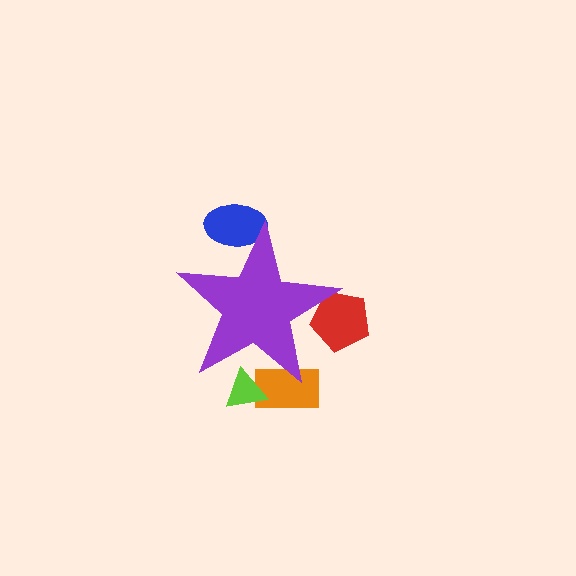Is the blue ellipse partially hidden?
Yes, the blue ellipse is partially hidden behind the purple star.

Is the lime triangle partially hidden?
Yes, the lime triangle is partially hidden behind the purple star.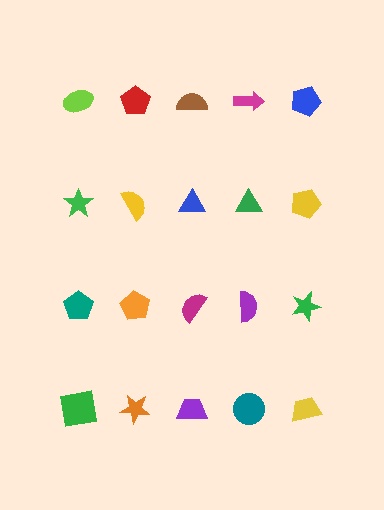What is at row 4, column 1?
A green square.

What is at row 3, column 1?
A teal pentagon.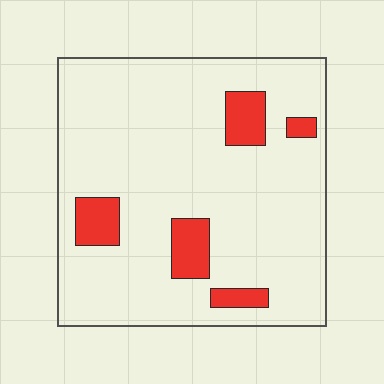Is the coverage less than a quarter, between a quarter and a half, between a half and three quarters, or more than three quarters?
Less than a quarter.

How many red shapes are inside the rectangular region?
5.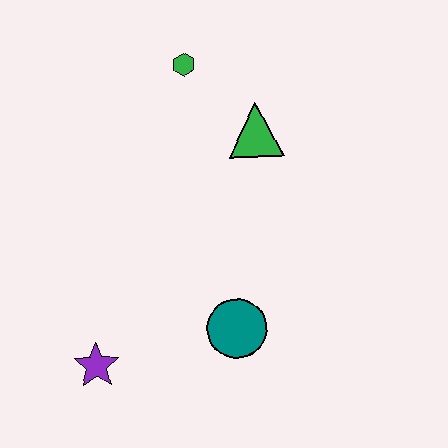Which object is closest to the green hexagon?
The green triangle is closest to the green hexagon.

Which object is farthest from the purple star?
The green hexagon is farthest from the purple star.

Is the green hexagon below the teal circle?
No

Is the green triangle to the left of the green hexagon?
No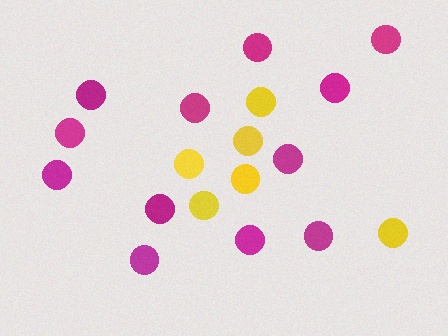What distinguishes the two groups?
There are 2 groups: one group of magenta circles (12) and one group of yellow circles (6).